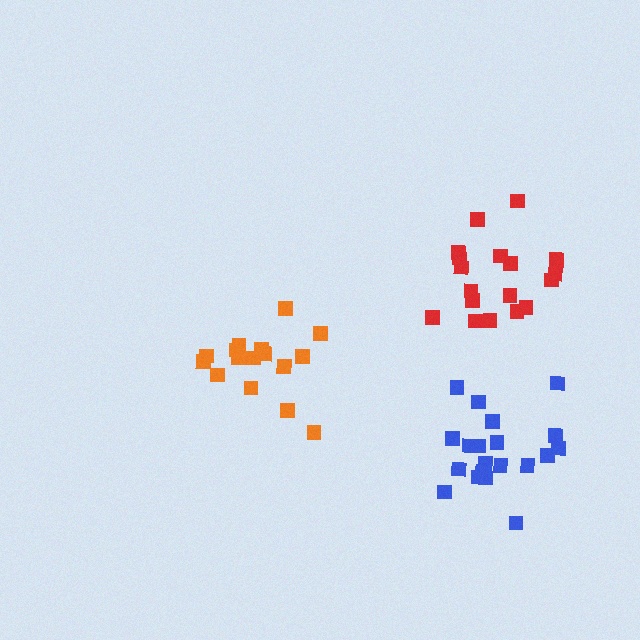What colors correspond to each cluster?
The clusters are colored: red, orange, blue.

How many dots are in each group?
Group 1: 18 dots, Group 2: 16 dots, Group 3: 20 dots (54 total).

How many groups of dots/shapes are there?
There are 3 groups.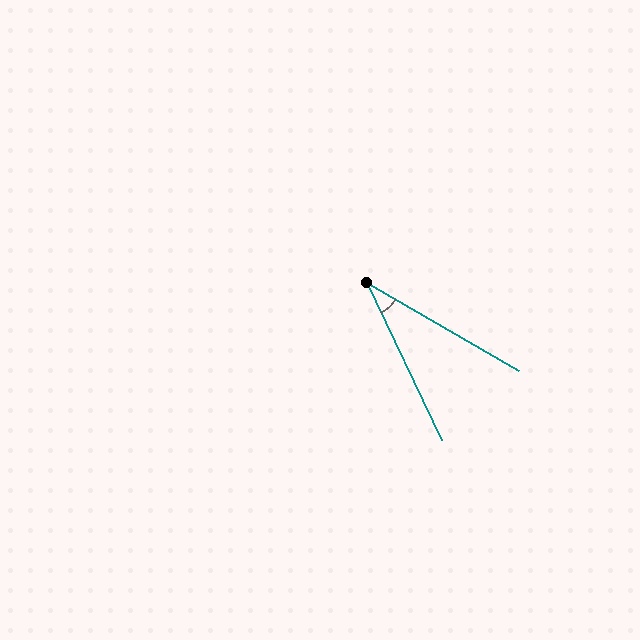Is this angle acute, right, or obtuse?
It is acute.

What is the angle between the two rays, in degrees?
Approximately 34 degrees.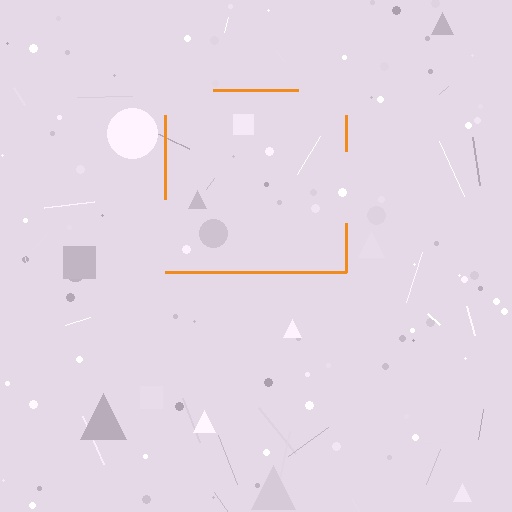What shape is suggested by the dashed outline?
The dashed outline suggests a square.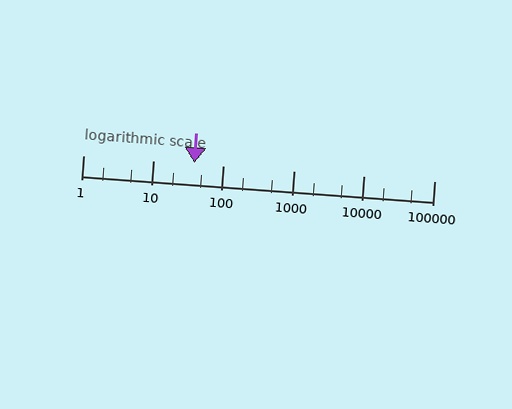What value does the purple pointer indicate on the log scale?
The pointer indicates approximately 38.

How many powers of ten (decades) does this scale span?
The scale spans 5 decades, from 1 to 100000.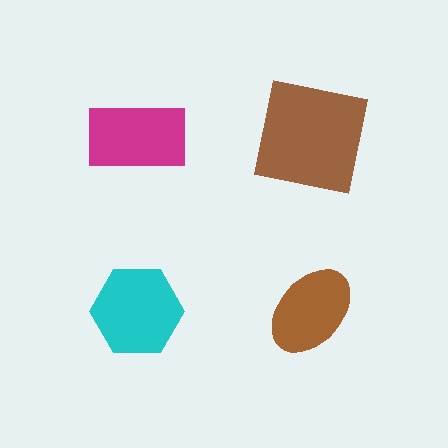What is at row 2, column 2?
A brown ellipse.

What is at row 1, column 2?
A brown square.